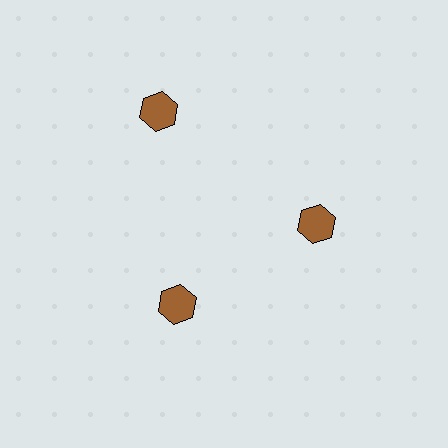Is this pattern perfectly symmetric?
No. The 3 brown hexagons are arranged in a ring, but one element near the 11 o'clock position is pushed outward from the center, breaking the 3-fold rotational symmetry.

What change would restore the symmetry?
The symmetry would be restored by moving it inward, back onto the ring so that all 3 hexagons sit at equal angles and equal distance from the center.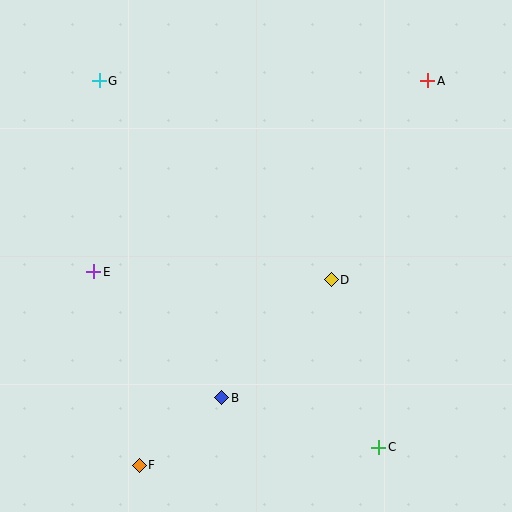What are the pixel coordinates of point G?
Point G is at (99, 81).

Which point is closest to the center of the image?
Point D at (331, 280) is closest to the center.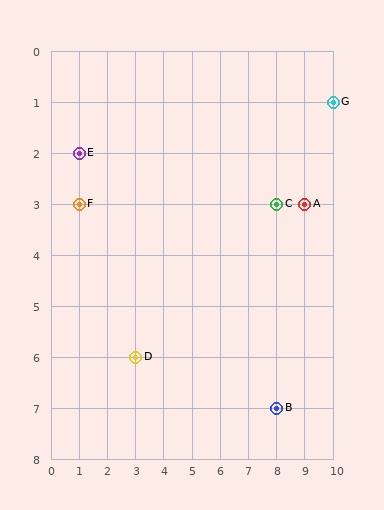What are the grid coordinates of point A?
Point A is at grid coordinates (9, 3).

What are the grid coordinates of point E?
Point E is at grid coordinates (1, 2).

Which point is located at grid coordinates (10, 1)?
Point G is at (10, 1).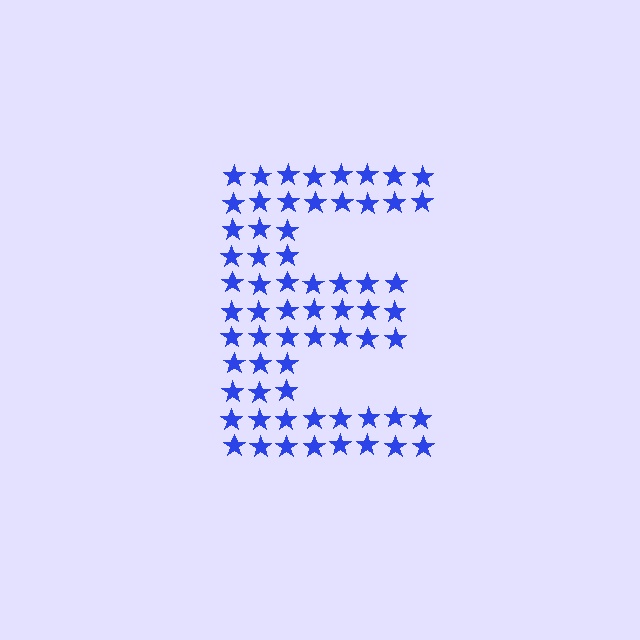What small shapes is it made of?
It is made of small stars.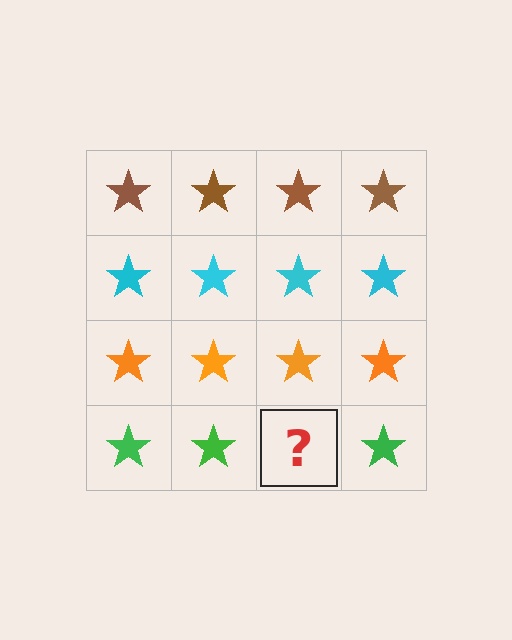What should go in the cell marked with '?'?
The missing cell should contain a green star.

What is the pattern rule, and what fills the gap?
The rule is that each row has a consistent color. The gap should be filled with a green star.